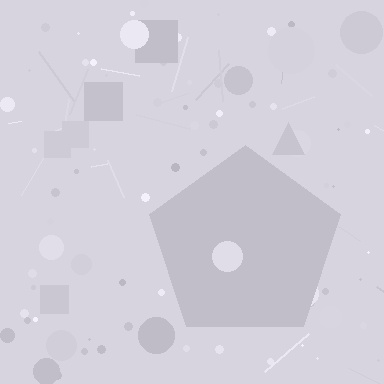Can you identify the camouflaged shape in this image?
The camouflaged shape is a pentagon.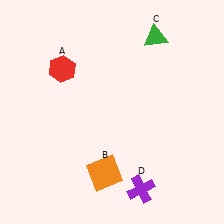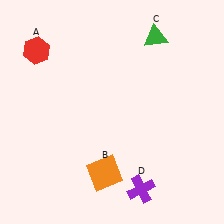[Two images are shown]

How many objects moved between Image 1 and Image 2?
1 object moved between the two images.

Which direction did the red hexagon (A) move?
The red hexagon (A) moved left.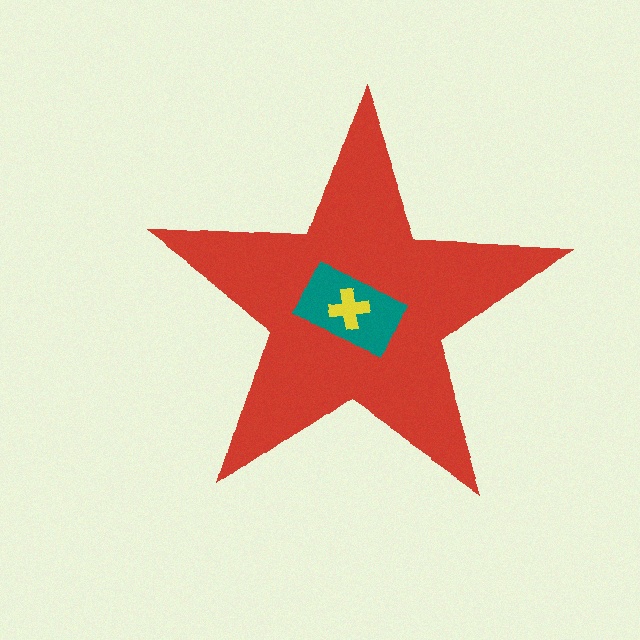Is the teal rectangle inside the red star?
Yes.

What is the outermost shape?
The red star.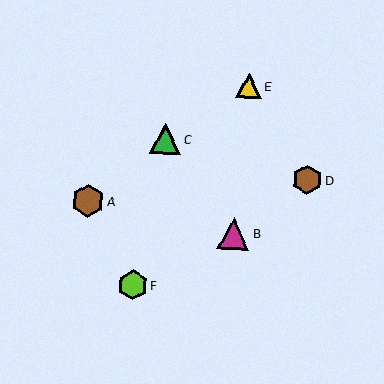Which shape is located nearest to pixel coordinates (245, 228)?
The magenta triangle (labeled B) at (234, 233) is nearest to that location.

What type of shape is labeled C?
Shape C is a green triangle.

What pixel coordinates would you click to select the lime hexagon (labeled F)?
Click at (133, 285) to select the lime hexagon F.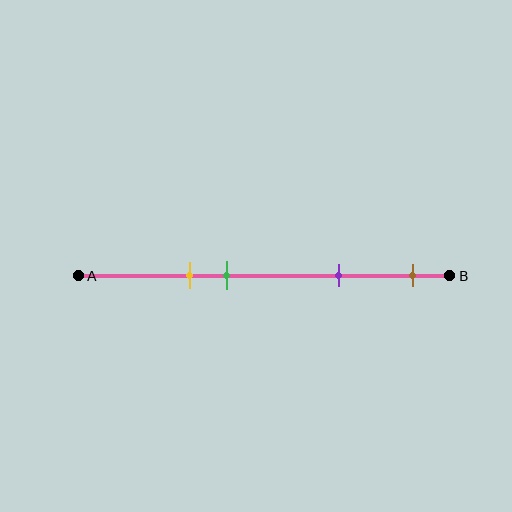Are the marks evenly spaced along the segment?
No, the marks are not evenly spaced.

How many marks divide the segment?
There are 4 marks dividing the segment.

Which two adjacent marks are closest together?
The yellow and green marks are the closest adjacent pair.